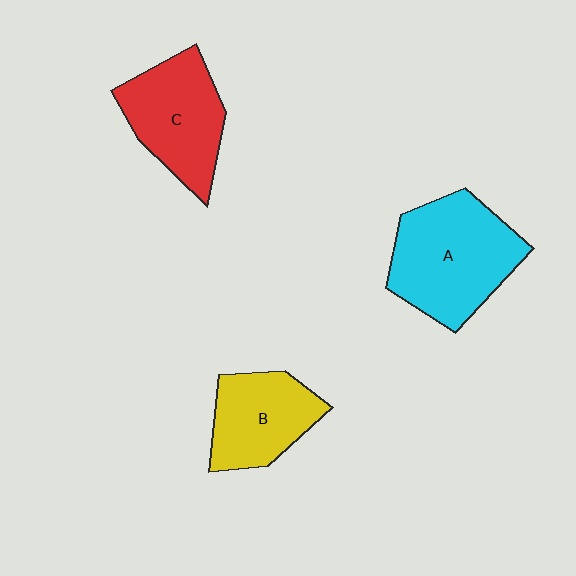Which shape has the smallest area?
Shape B (yellow).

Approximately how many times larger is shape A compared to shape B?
Approximately 1.5 times.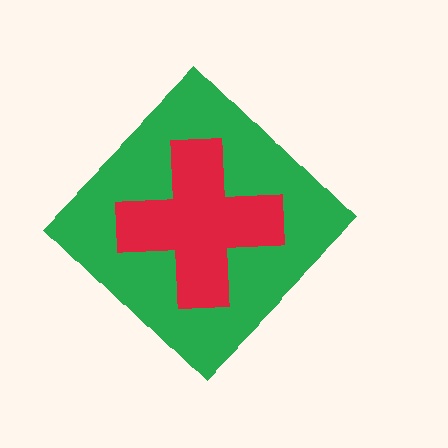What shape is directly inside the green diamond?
The red cross.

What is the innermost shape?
The red cross.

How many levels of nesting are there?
2.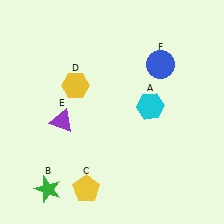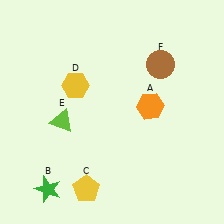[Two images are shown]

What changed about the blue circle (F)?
In Image 1, F is blue. In Image 2, it changed to brown.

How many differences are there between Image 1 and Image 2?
There are 3 differences between the two images.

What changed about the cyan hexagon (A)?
In Image 1, A is cyan. In Image 2, it changed to orange.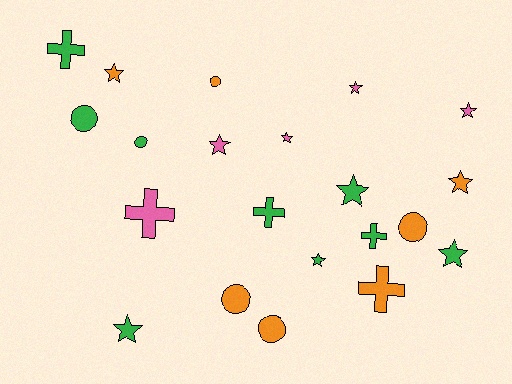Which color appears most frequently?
Green, with 9 objects.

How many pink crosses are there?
There is 1 pink cross.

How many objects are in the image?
There are 21 objects.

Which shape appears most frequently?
Star, with 10 objects.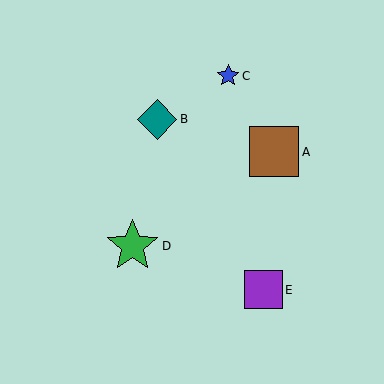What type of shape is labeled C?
Shape C is a blue star.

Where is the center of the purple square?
The center of the purple square is at (263, 290).